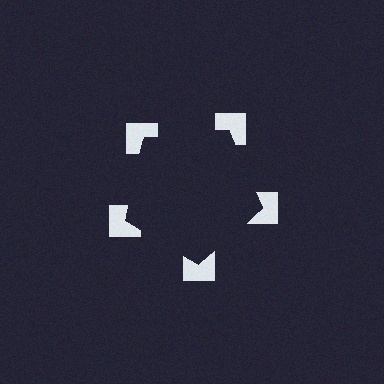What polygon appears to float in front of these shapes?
An illusory pentagon — its edges are inferred from the aligned wedge cuts in the notched squares, not physically drawn.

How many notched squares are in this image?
There are 5 — one at each vertex of the illusory pentagon.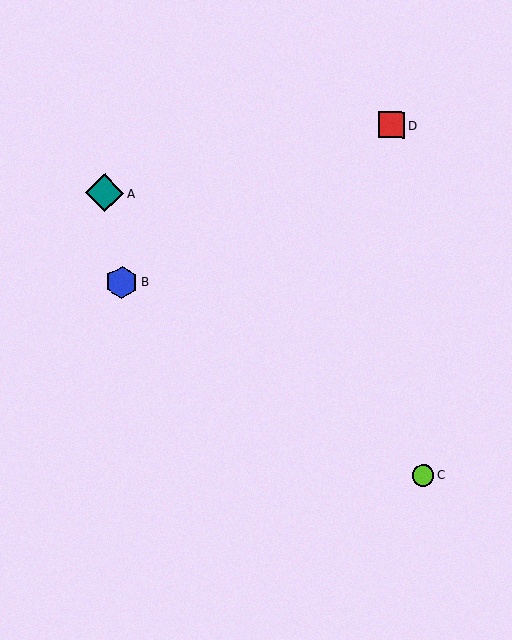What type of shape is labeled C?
Shape C is a lime circle.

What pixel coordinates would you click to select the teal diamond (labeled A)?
Click at (105, 193) to select the teal diamond A.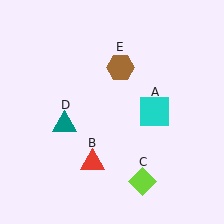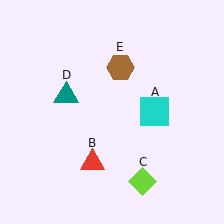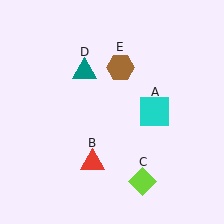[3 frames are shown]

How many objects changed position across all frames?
1 object changed position: teal triangle (object D).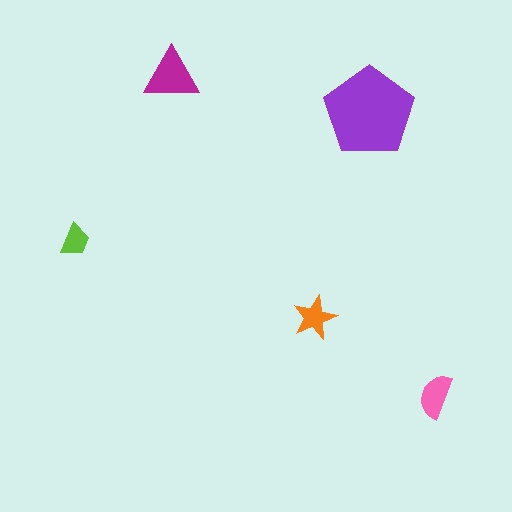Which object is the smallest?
The lime trapezoid.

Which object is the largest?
The purple pentagon.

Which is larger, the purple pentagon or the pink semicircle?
The purple pentagon.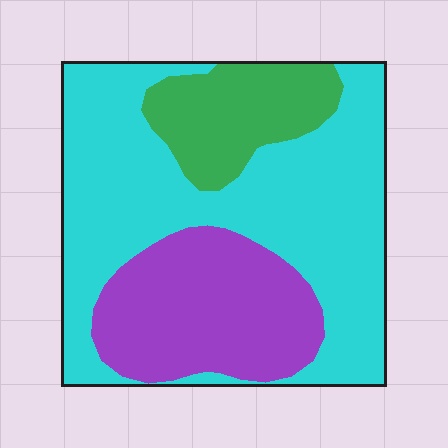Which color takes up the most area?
Cyan, at roughly 60%.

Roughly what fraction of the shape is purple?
Purple covers 27% of the shape.